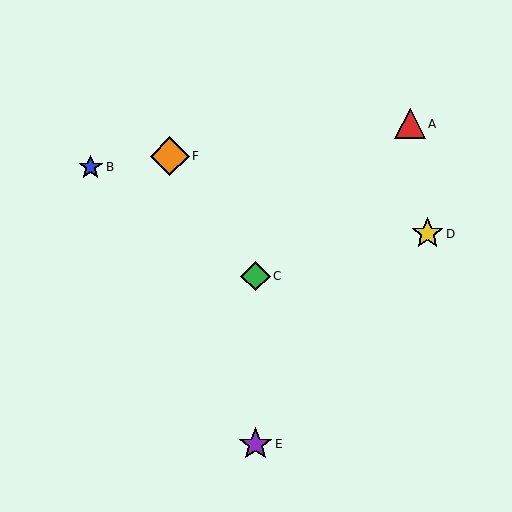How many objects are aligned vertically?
2 objects (C, E) are aligned vertically.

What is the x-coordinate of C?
Object C is at x≈255.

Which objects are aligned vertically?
Objects C, E are aligned vertically.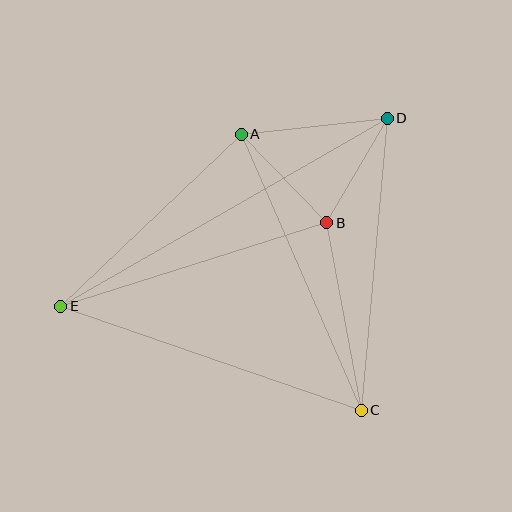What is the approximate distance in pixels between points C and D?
The distance between C and D is approximately 293 pixels.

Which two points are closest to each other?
Points B and D are closest to each other.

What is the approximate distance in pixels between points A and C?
The distance between A and C is approximately 301 pixels.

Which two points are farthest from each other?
Points D and E are farthest from each other.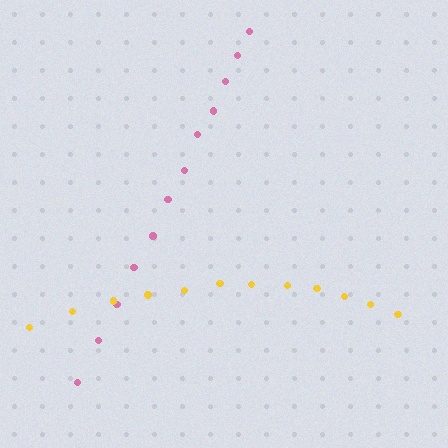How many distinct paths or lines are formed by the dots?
There are 2 distinct paths.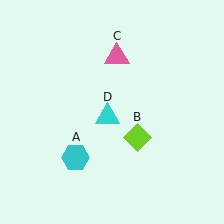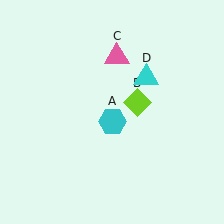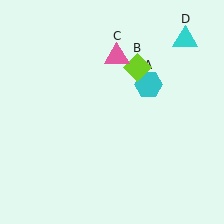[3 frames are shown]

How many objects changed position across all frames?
3 objects changed position: cyan hexagon (object A), lime diamond (object B), cyan triangle (object D).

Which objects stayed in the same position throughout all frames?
Pink triangle (object C) remained stationary.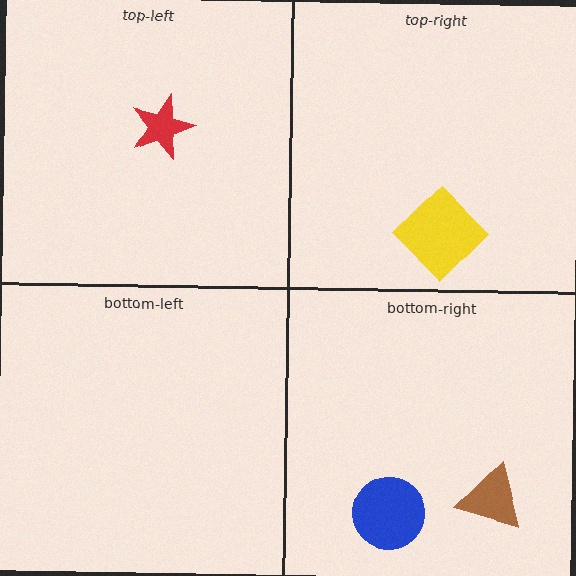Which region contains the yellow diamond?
The top-right region.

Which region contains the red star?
The top-left region.